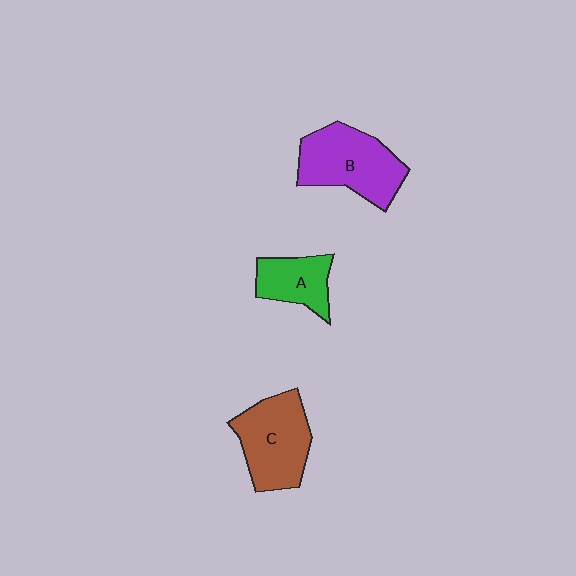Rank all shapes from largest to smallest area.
From largest to smallest: B (purple), C (brown), A (green).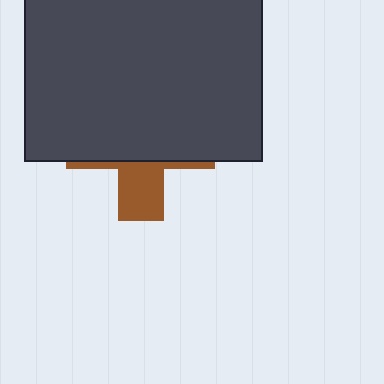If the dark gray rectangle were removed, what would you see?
You would see the complete brown cross.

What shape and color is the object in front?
The object in front is a dark gray rectangle.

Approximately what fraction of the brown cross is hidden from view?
Roughly 69% of the brown cross is hidden behind the dark gray rectangle.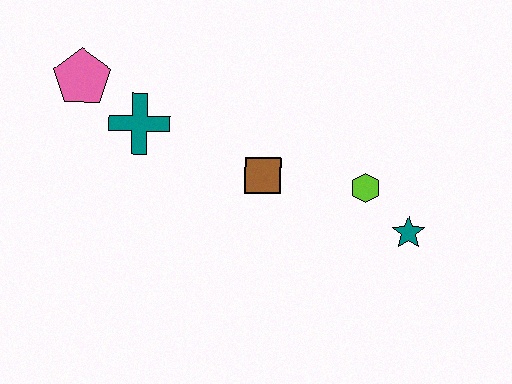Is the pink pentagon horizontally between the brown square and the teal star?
No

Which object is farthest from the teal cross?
The teal star is farthest from the teal cross.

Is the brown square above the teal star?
Yes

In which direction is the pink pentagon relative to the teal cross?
The pink pentagon is to the left of the teal cross.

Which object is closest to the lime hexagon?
The teal star is closest to the lime hexagon.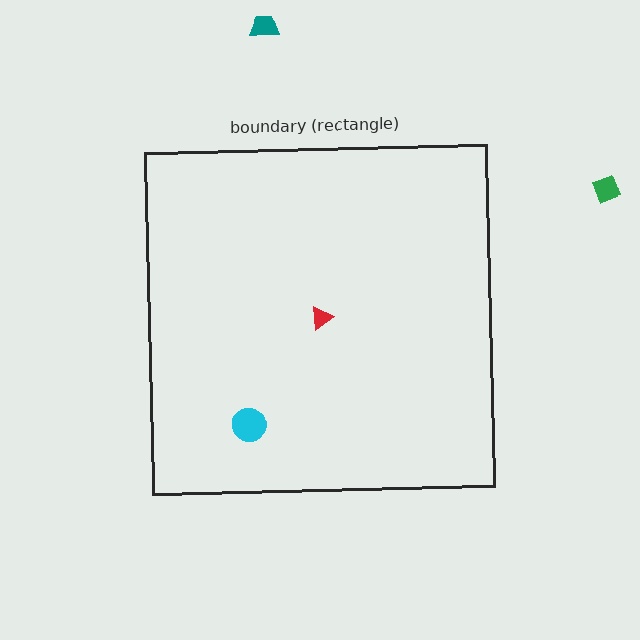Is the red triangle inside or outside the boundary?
Inside.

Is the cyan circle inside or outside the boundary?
Inside.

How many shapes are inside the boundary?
2 inside, 2 outside.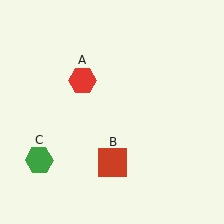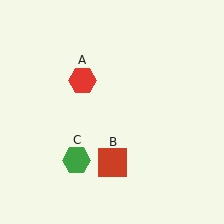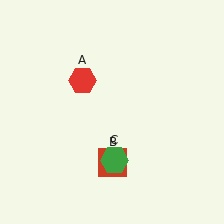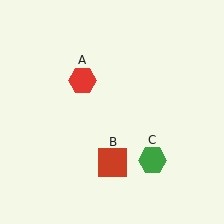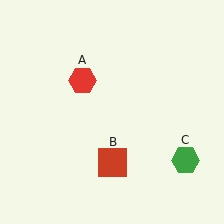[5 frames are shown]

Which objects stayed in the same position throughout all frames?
Red hexagon (object A) and red square (object B) remained stationary.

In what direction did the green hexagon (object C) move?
The green hexagon (object C) moved right.